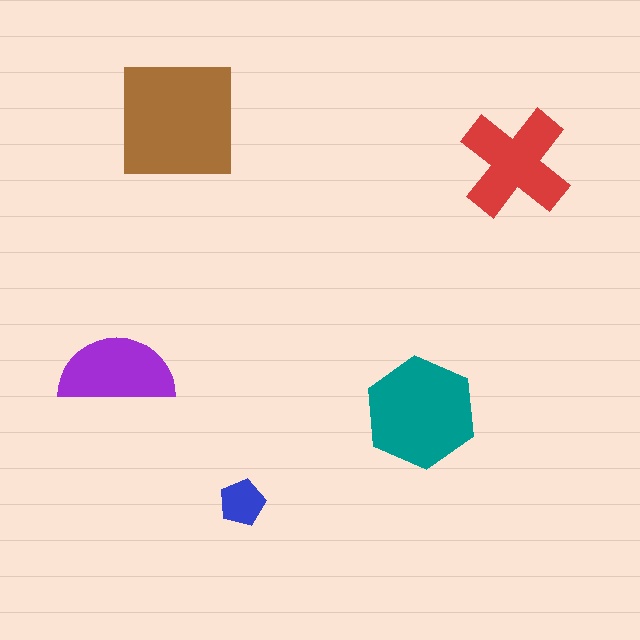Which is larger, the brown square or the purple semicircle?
The brown square.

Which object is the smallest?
The blue pentagon.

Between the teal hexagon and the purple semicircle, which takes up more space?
The teal hexagon.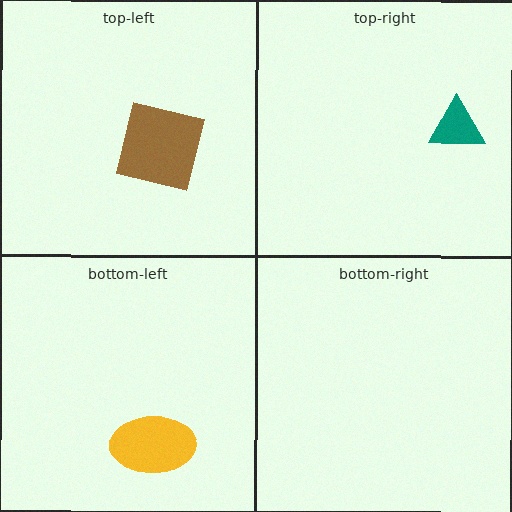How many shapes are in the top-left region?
1.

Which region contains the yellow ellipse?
The bottom-left region.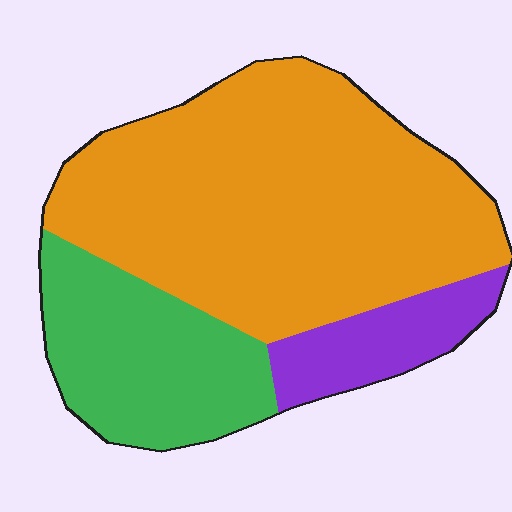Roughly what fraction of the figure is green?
Green takes up about one quarter (1/4) of the figure.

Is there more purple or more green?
Green.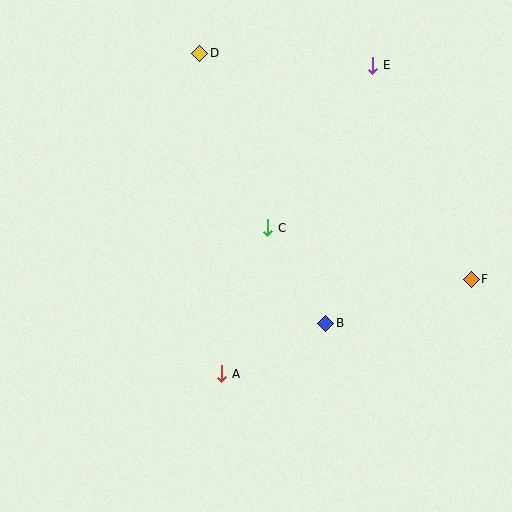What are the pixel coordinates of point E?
Point E is at (373, 65).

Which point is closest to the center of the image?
Point C at (268, 228) is closest to the center.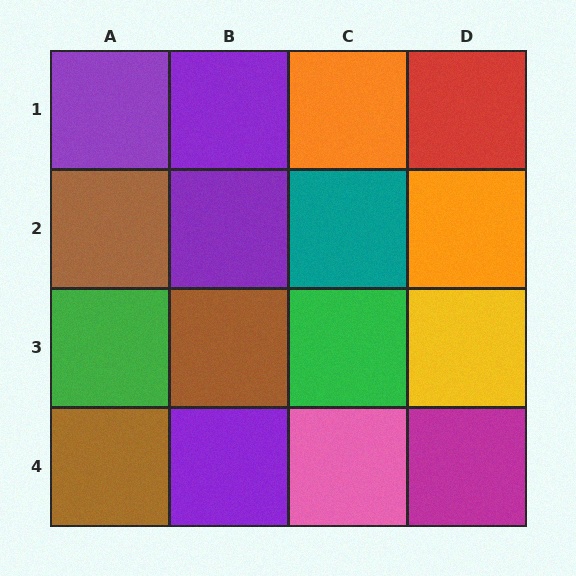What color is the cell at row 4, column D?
Magenta.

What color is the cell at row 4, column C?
Pink.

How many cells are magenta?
1 cell is magenta.